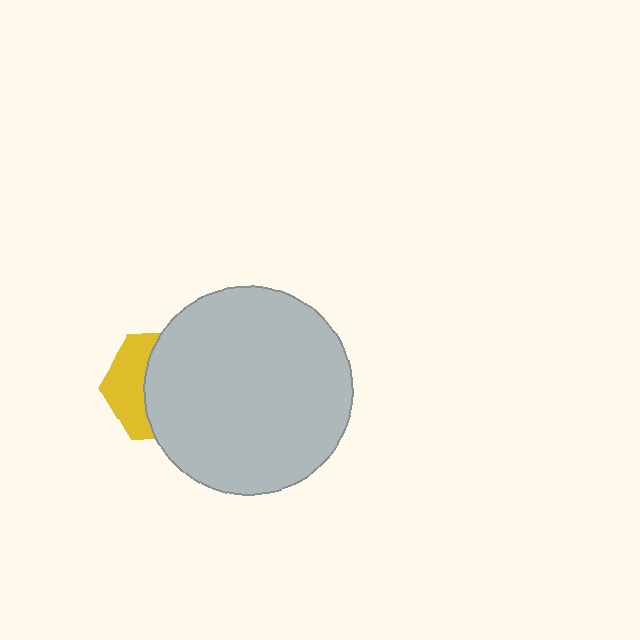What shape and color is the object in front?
The object in front is a light gray circle.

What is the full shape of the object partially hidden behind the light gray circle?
The partially hidden object is a yellow hexagon.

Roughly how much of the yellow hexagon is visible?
A small part of it is visible (roughly 37%).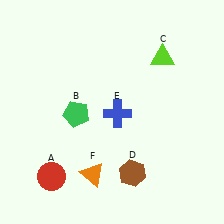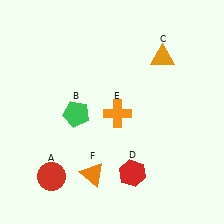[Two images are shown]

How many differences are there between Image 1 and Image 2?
There are 3 differences between the two images.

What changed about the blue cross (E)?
In Image 1, E is blue. In Image 2, it changed to orange.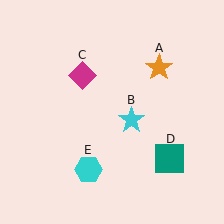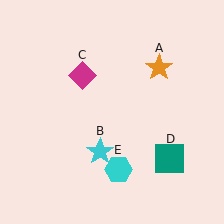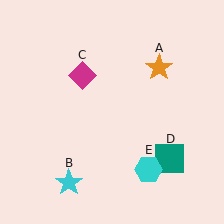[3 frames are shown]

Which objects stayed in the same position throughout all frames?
Orange star (object A) and magenta diamond (object C) and teal square (object D) remained stationary.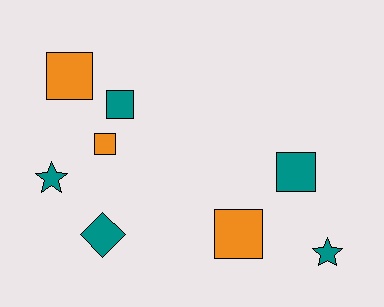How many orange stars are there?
There are no orange stars.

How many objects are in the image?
There are 8 objects.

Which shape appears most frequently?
Square, with 5 objects.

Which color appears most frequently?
Teal, with 5 objects.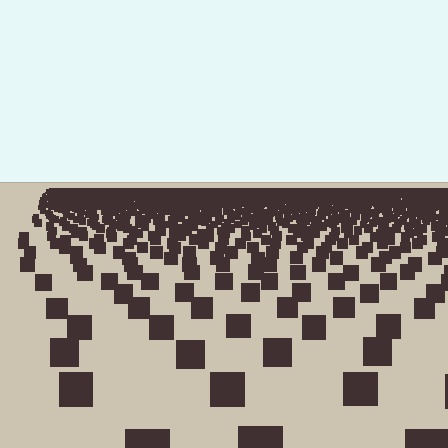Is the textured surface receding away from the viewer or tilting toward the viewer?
The surface is receding away from the viewer. Texture elements get smaller and denser toward the top.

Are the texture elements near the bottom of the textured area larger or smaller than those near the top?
Larger. Near the bottom, elements are closer to the viewer and appear at a bigger on-screen size.